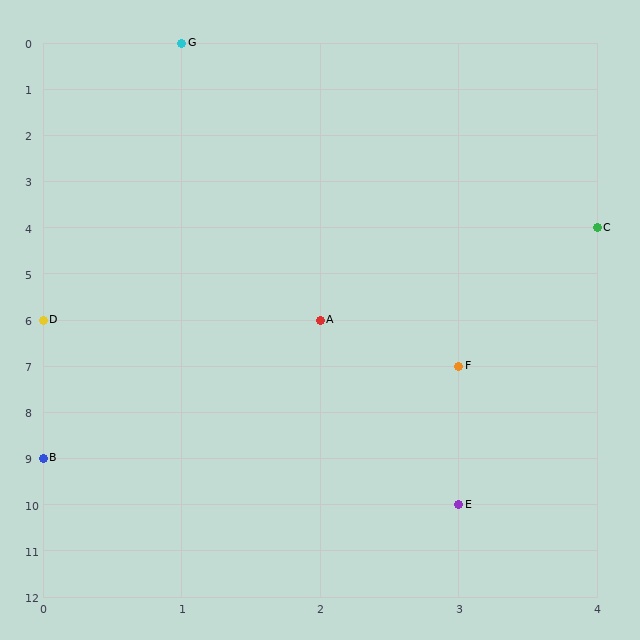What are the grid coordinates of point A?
Point A is at grid coordinates (2, 6).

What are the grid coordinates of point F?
Point F is at grid coordinates (3, 7).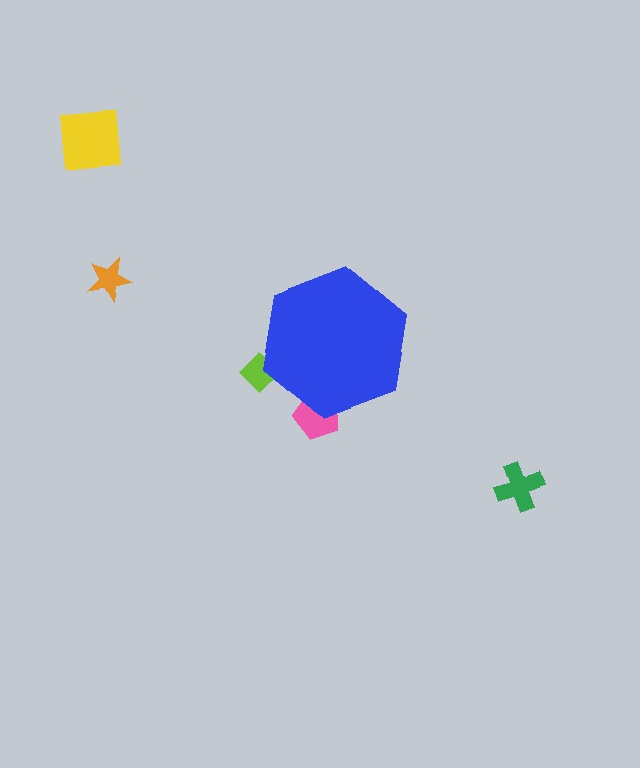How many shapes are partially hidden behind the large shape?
2 shapes are partially hidden.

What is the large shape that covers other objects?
A blue hexagon.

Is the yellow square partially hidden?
No, the yellow square is fully visible.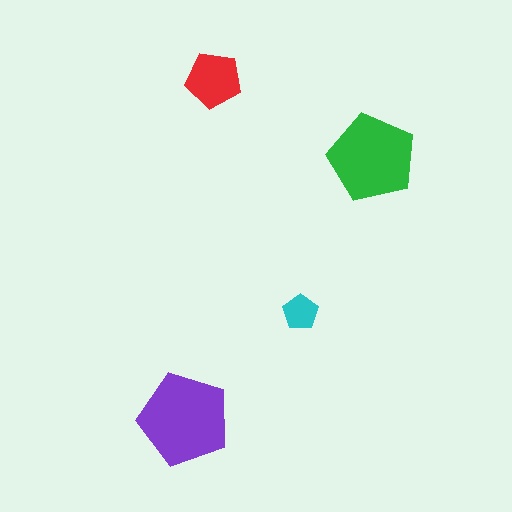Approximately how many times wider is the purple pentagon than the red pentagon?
About 1.5 times wider.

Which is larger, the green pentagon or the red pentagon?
The green one.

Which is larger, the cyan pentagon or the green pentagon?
The green one.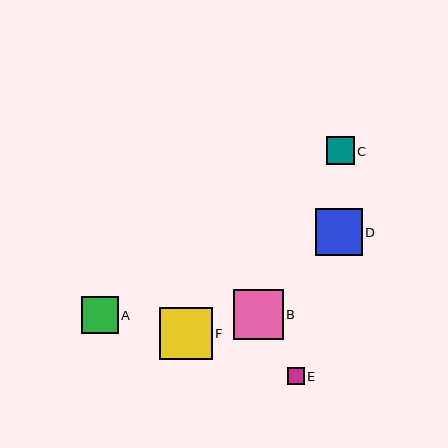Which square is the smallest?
Square E is the smallest with a size of approximately 16 pixels.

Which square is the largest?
Square F is the largest with a size of approximately 53 pixels.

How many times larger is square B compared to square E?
Square B is approximately 3.0 times the size of square E.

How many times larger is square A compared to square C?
Square A is approximately 1.3 times the size of square C.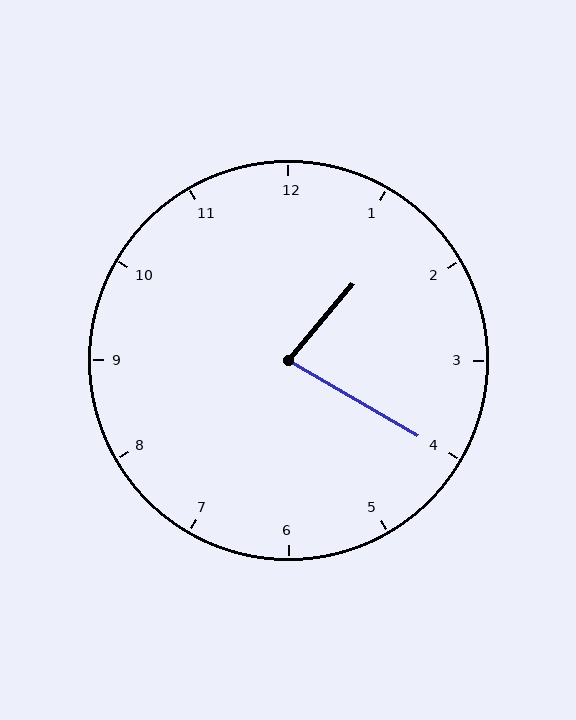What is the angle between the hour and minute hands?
Approximately 80 degrees.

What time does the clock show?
1:20.